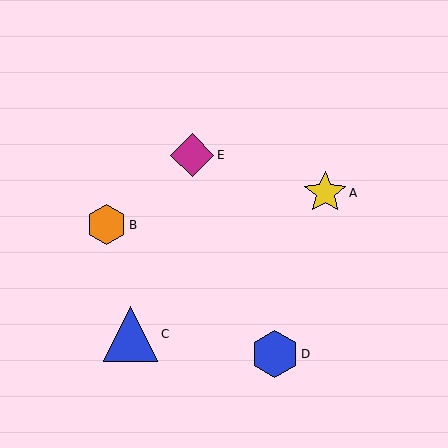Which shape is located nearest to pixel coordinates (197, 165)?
The magenta diamond (labeled E) at (192, 155) is nearest to that location.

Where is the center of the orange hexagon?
The center of the orange hexagon is at (107, 225).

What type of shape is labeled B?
Shape B is an orange hexagon.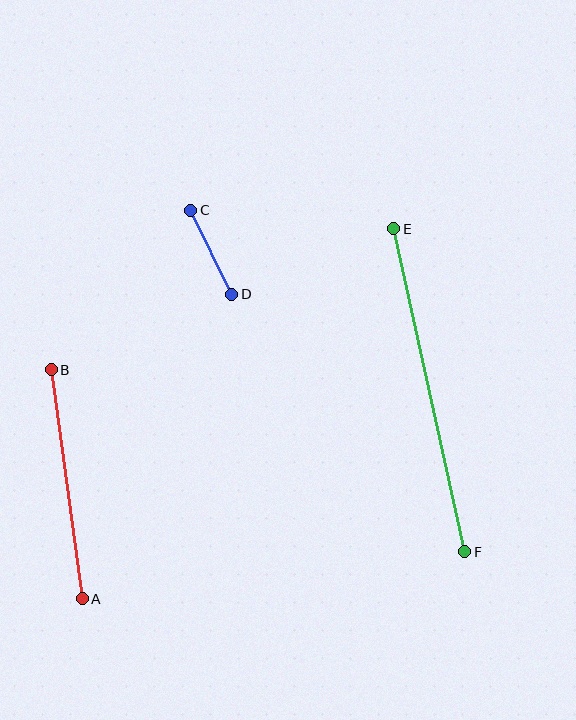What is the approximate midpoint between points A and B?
The midpoint is at approximately (67, 484) pixels.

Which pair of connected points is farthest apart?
Points E and F are farthest apart.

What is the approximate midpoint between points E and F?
The midpoint is at approximately (429, 390) pixels.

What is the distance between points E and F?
The distance is approximately 331 pixels.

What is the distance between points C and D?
The distance is approximately 94 pixels.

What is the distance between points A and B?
The distance is approximately 231 pixels.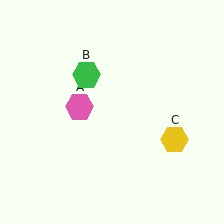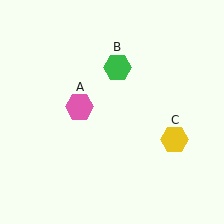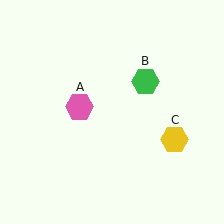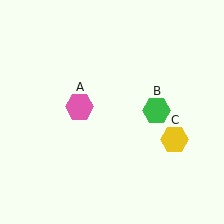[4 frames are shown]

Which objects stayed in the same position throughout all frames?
Pink hexagon (object A) and yellow hexagon (object C) remained stationary.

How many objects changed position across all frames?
1 object changed position: green hexagon (object B).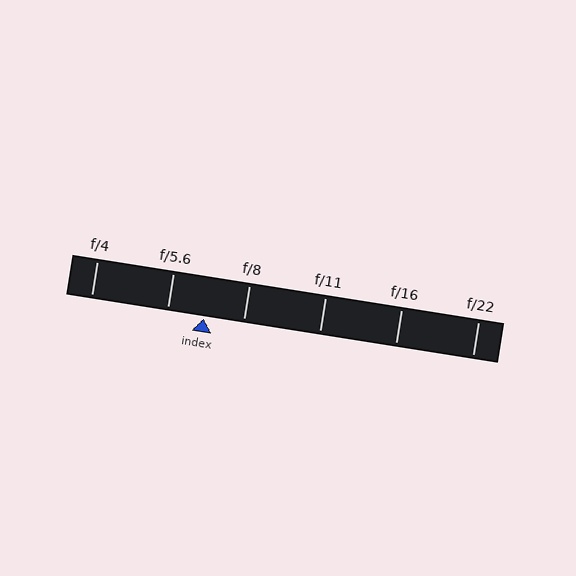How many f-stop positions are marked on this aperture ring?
There are 6 f-stop positions marked.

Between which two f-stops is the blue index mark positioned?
The index mark is between f/5.6 and f/8.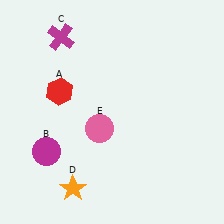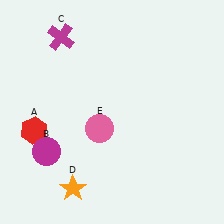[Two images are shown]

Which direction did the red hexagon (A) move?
The red hexagon (A) moved down.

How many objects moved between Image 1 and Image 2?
1 object moved between the two images.